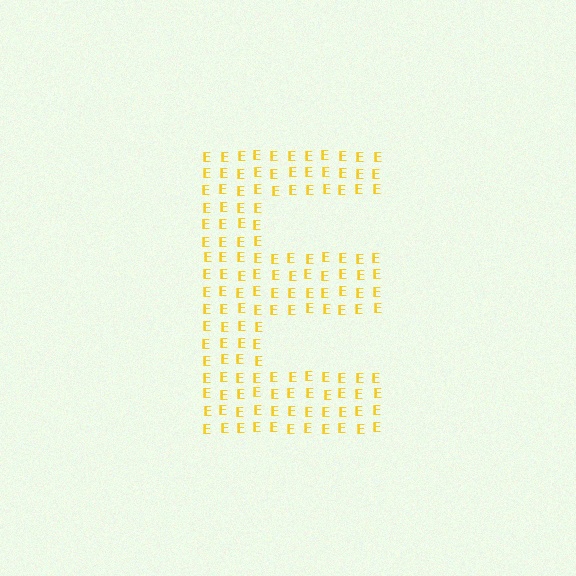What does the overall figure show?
The overall figure shows the letter E.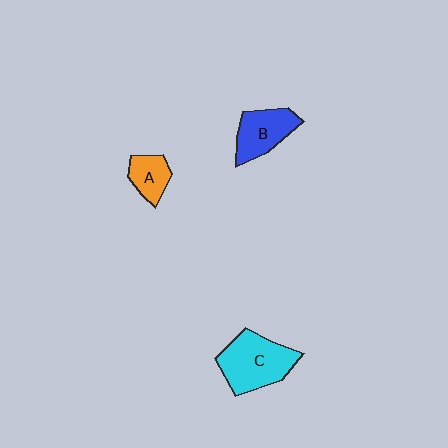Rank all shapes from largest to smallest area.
From largest to smallest: C (cyan), B (blue), A (orange).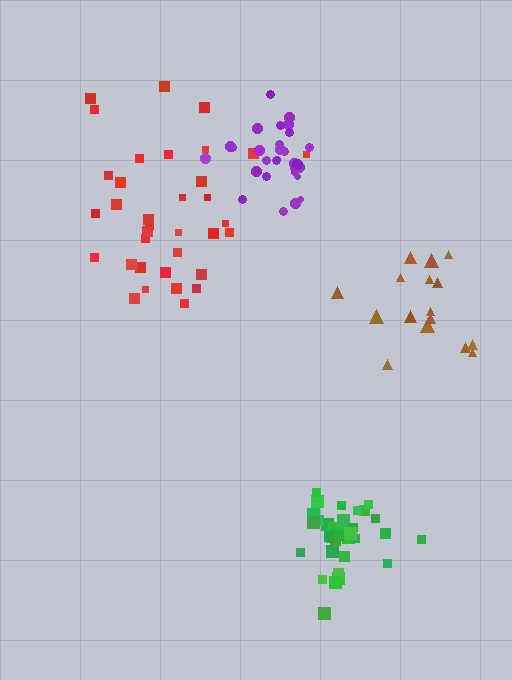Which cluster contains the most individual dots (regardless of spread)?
Red (35).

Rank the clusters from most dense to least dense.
purple, green, brown, red.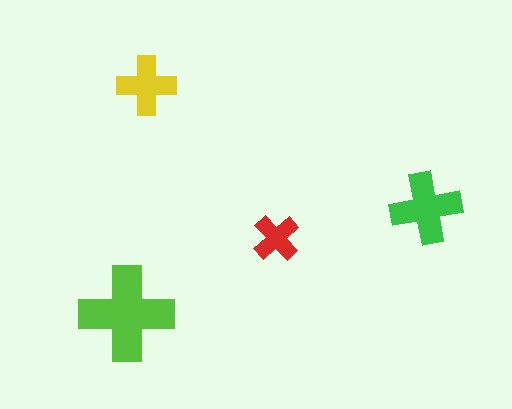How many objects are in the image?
There are 4 objects in the image.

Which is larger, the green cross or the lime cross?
The lime one.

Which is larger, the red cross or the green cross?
The green one.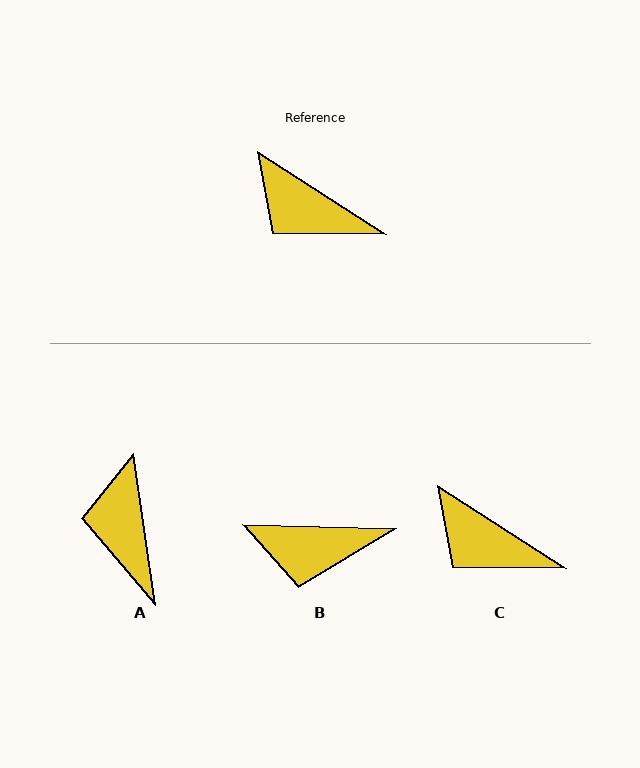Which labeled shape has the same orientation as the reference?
C.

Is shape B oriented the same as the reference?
No, it is off by about 31 degrees.